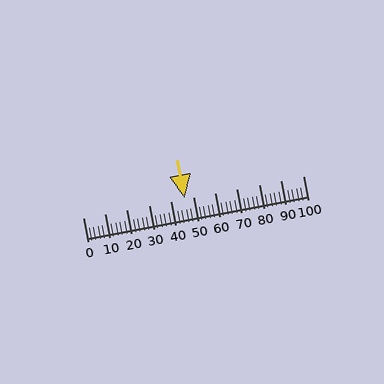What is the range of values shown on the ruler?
The ruler shows values from 0 to 100.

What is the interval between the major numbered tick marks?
The major tick marks are spaced 10 units apart.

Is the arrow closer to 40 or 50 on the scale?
The arrow is closer to 50.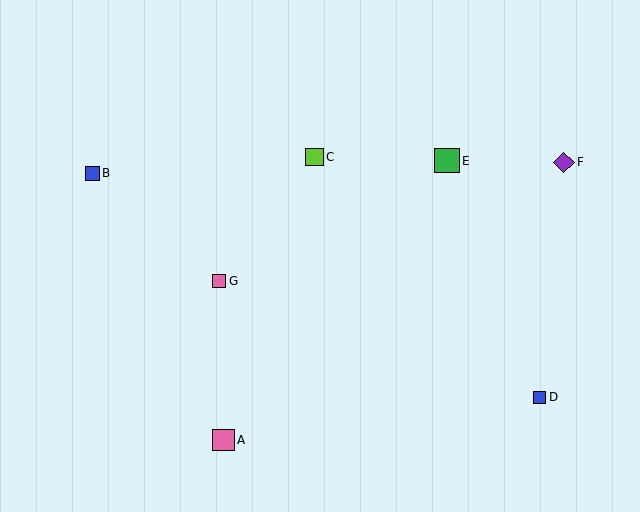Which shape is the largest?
The green square (labeled E) is the largest.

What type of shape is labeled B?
Shape B is a blue square.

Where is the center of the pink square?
The center of the pink square is at (219, 281).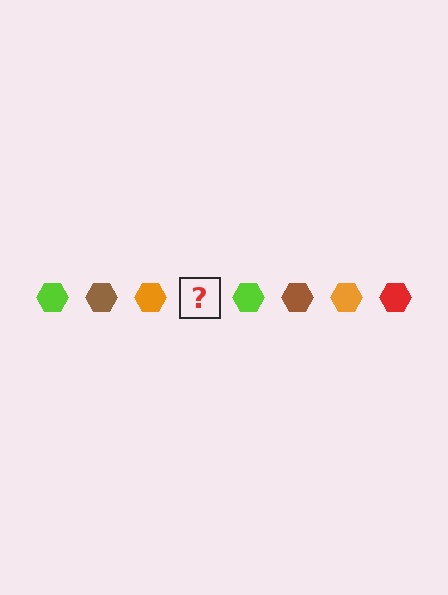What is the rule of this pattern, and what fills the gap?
The rule is that the pattern cycles through lime, brown, orange, red hexagons. The gap should be filled with a red hexagon.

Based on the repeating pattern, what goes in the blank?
The blank should be a red hexagon.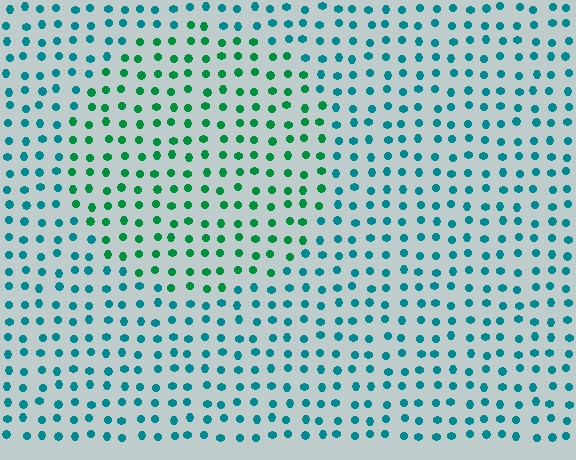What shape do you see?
I see a circle.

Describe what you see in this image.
The image is filled with small teal elements in a uniform arrangement. A circle-shaped region is visible where the elements are tinted to a slightly different hue, forming a subtle color boundary.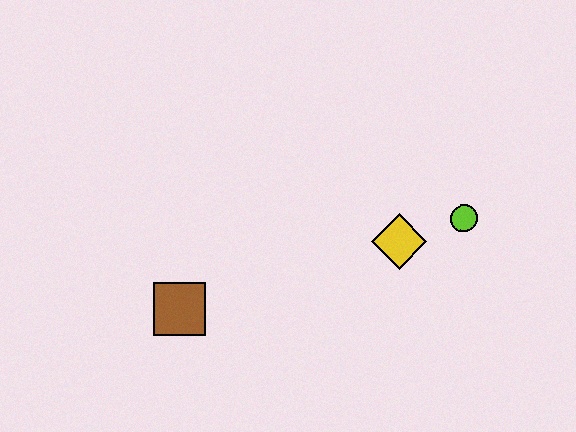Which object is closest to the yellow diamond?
The lime circle is closest to the yellow diamond.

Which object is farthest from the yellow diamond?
The brown square is farthest from the yellow diamond.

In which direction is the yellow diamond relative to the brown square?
The yellow diamond is to the right of the brown square.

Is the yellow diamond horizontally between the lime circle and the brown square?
Yes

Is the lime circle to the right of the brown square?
Yes